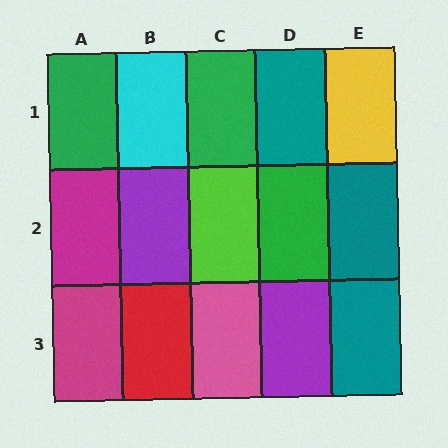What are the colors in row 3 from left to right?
Magenta, red, pink, purple, teal.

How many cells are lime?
1 cell is lime.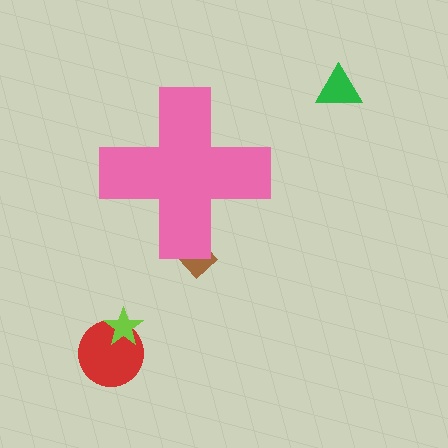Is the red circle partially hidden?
No, the red circle is fully visible.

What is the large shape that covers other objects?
A pink cross.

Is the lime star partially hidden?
No, the lime star is fully visible.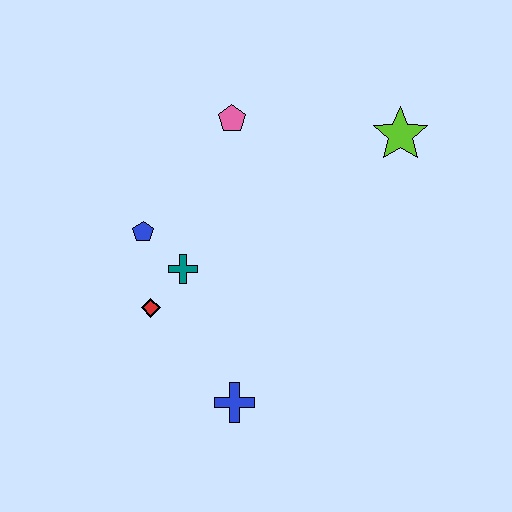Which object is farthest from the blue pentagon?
The lime star is farthest from the blue pentagon.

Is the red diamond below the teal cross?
Yes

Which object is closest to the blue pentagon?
The teal cross is closest to the blue pentagon.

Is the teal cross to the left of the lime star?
Yes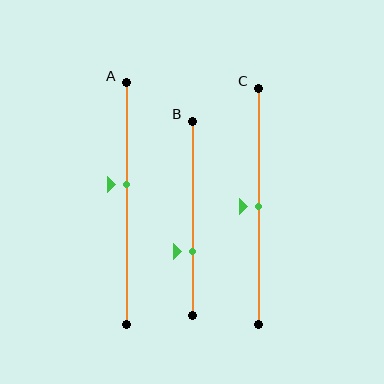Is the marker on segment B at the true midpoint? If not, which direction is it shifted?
No, the marker on segment B is shifted downward by about 17% of the segment length.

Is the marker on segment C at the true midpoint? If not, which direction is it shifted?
Yes, the marker on segment C is at the true midpoint.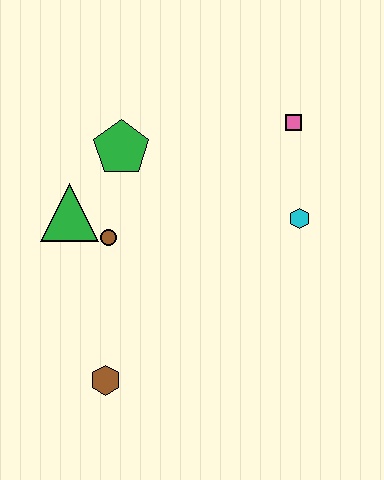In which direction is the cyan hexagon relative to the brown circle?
The cyan hexagon is to the right of the brown circle.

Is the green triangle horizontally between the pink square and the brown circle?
No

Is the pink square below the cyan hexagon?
No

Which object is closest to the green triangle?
The brown circle is closest to the green triangle.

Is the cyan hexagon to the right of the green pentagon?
Yes